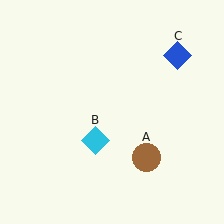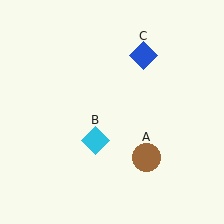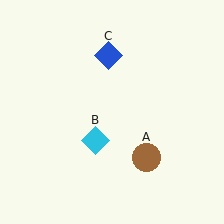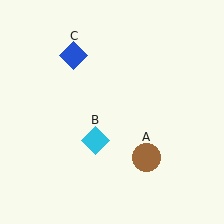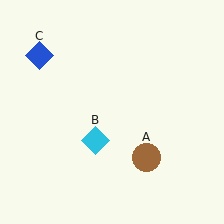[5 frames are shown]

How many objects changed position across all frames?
1 object changed position: blue diamond (object C).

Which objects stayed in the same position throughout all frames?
Brown circle (object A) and cyan diamond (object B) remained stationary.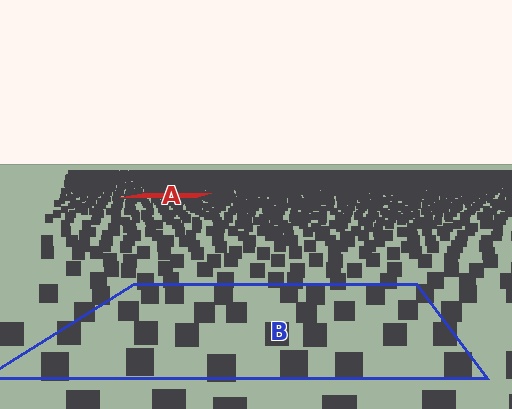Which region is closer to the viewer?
Region B is closer. The texture elements there are larger and more spread out.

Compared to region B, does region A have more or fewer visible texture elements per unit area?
Region A has more texture elements per unit area — they are packed more densely because it is farther away.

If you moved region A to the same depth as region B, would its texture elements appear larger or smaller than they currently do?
They would appear larger. At a closer depth, the same texture elements are projected at a bigger on-screen size.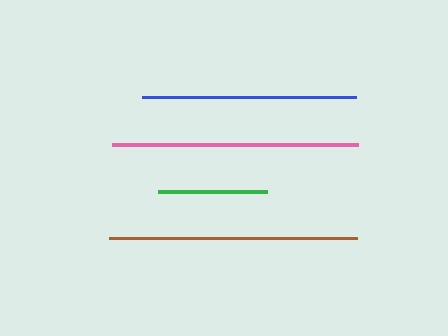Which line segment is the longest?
The brown line is the longest at approximately 248 pixels.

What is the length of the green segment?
The green segment is approximately 109 pixels long.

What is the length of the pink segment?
The pink segment is approximately 246 pixels long.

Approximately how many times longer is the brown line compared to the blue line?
The brown line is approximately 1.2 times the length of the blue line.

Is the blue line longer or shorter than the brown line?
The brown line is longer than the blue line.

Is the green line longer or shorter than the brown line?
The brown line is longer than the green line.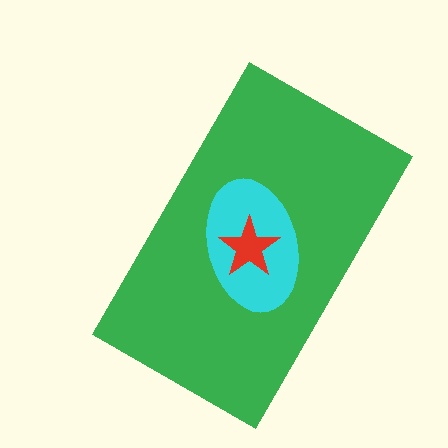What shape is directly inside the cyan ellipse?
The red star.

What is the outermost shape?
The green rectangle.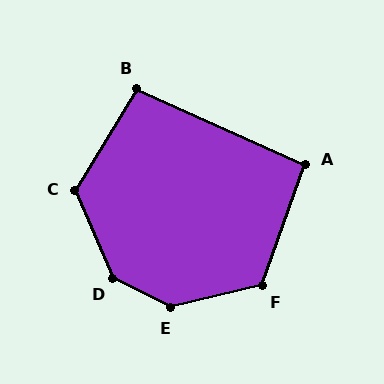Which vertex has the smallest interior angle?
A, at approximately 94 degrees.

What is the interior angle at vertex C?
Approximately 125 degrees (obtuse).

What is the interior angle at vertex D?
Approximately 140 degrees (obtuse).